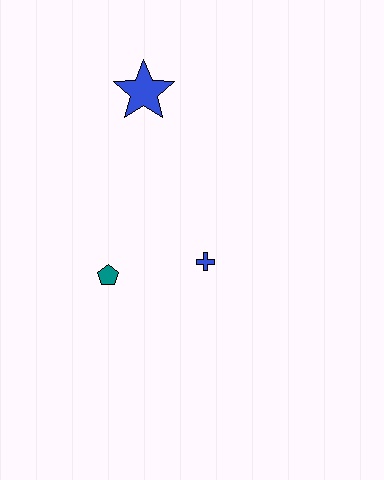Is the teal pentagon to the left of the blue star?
Yes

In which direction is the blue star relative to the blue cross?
The blue star is above the blue cross.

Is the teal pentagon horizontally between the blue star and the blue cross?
No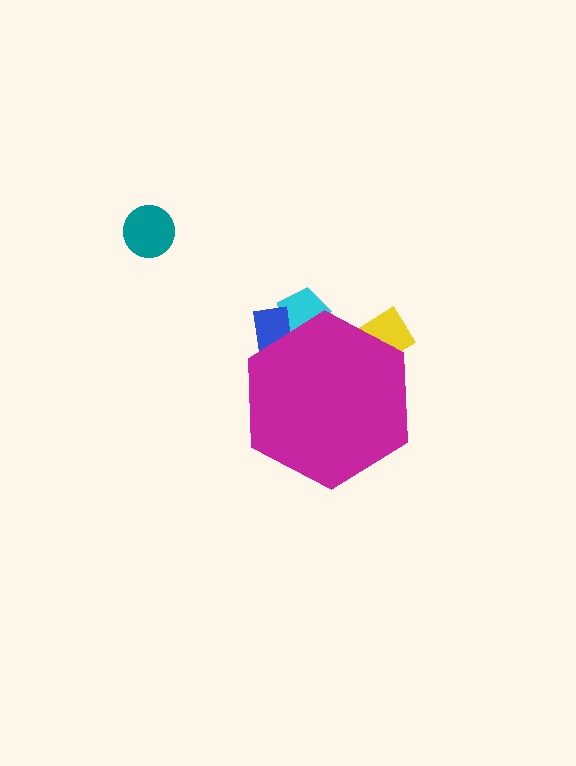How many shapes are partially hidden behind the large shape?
3 shapes are partially hidden.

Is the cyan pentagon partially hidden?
Yes, the cyan pentagon is partially hidden behind the magenta hexagon.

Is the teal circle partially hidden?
No, the teal circle is fully visible.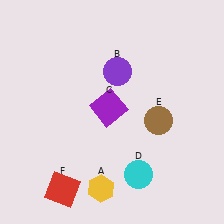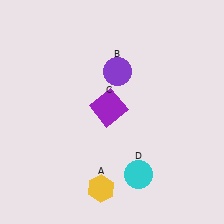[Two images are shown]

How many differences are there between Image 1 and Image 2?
There are 2 differences between the two images.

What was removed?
The brown circle (E), the red square (F) were removed in Image 2.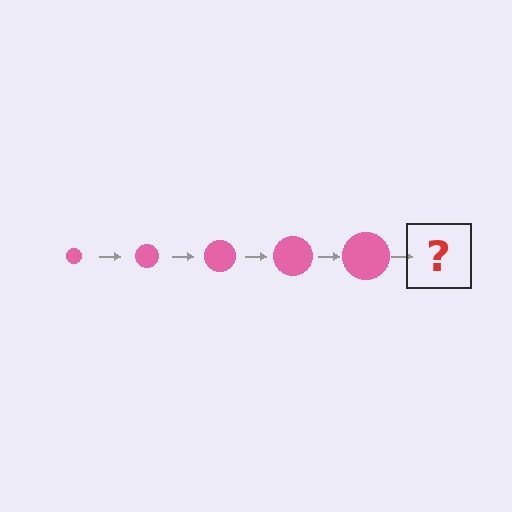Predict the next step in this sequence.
The next step is a pink circle, larger than the previous one.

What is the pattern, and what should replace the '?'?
The pattern is that the circle gets progressively larger each step. The '?' should be a pink circle, larger than the previous one.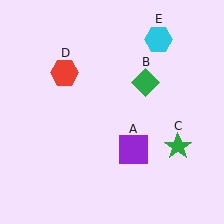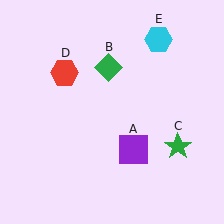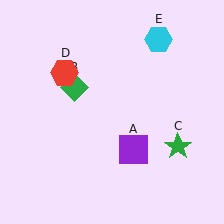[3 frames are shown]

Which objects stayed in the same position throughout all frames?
Purple square (object A) and green star (object C) and red hexagon (object D) and cyan hexagon (object E) remained stationary.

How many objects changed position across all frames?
1 object changed position: green diamond (object B).